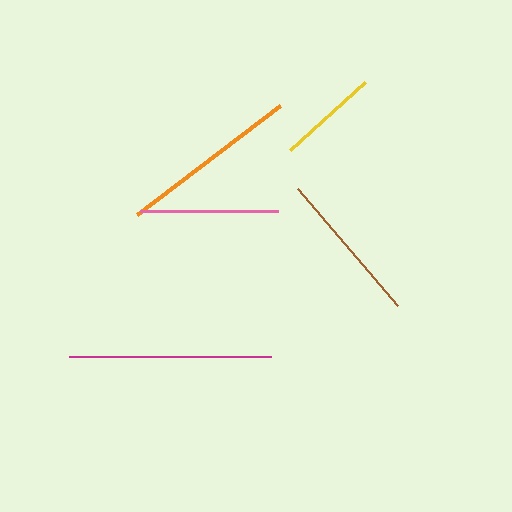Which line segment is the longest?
The magenta line is the longest at approximately 202 pixels.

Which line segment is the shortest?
The yellow line is the shortest at approximately 102 pixels.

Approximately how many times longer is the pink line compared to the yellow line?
The pink line is approximately 1.4 times the length of the yellow line.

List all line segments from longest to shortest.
From longest to shortest: magenta, orange, brown, pink, yellow.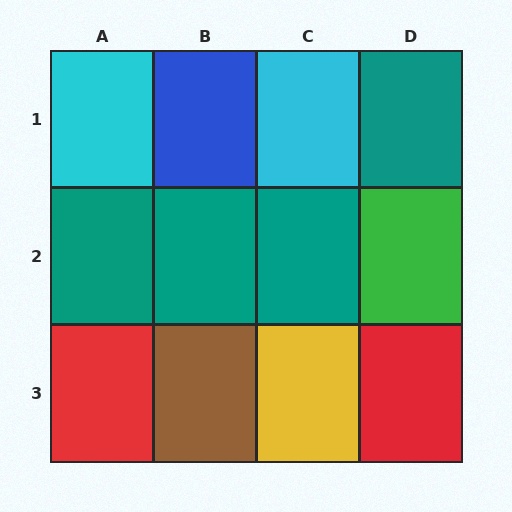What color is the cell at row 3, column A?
Red.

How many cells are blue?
1 cell is blue.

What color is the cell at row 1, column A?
Cyan.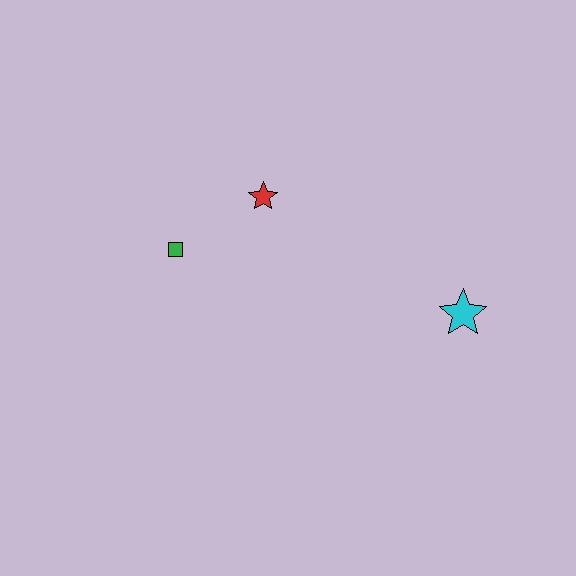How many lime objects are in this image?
There are no lime objects.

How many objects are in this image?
There are 3 objects.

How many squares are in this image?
There is 1 square.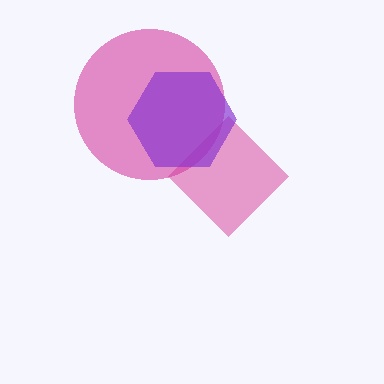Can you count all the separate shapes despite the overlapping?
Yes, there are 3 separate shapes.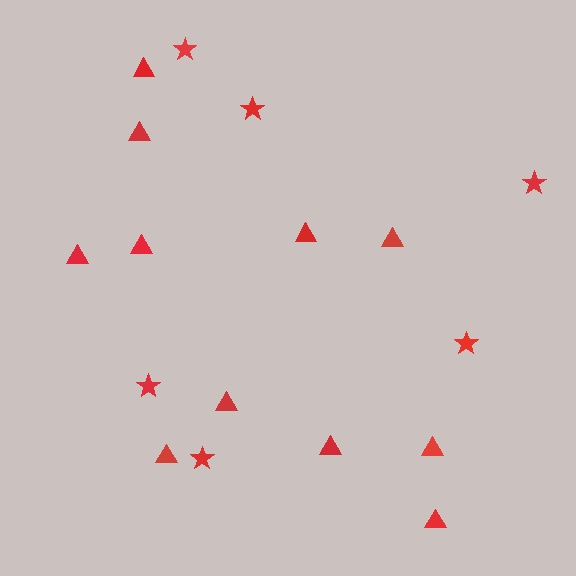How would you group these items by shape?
There are 2 groups: one group of triangles (11) and one group of stars (6).